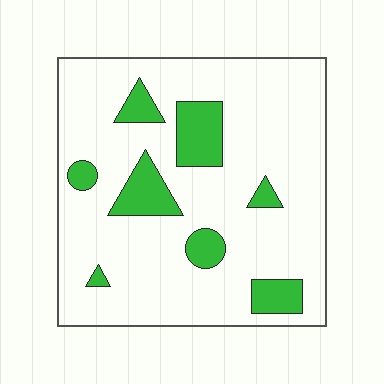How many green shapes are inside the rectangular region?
8.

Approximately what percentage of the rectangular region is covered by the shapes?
Approximately 15%.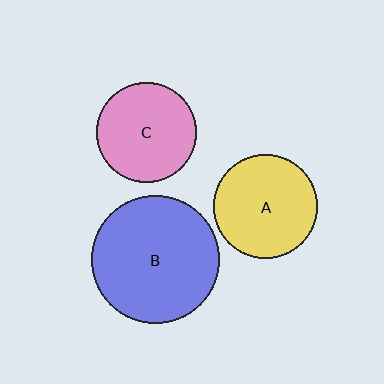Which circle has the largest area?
Circle B (blue).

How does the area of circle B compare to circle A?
Approximately 1.5 times.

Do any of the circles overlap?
No, none of the circles overlap.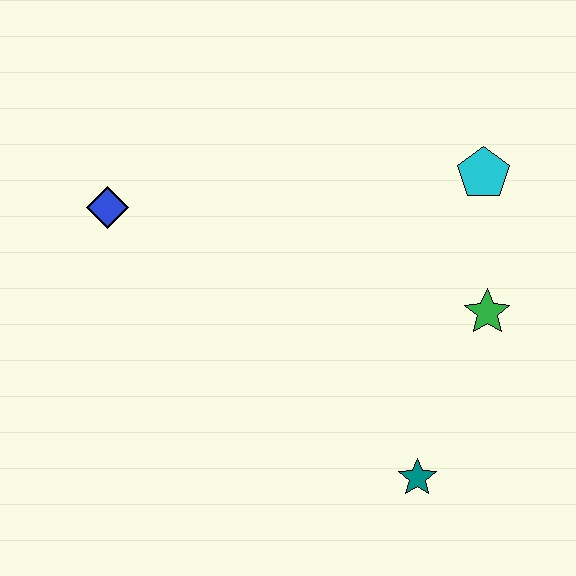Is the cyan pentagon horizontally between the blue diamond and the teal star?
No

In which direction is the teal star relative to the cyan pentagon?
The teal star is below the cyan pentagon.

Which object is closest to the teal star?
The green star is closest to the teal star.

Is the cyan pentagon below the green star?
No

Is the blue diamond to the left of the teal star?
Yes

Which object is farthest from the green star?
The blue diamond is farthest from the green star.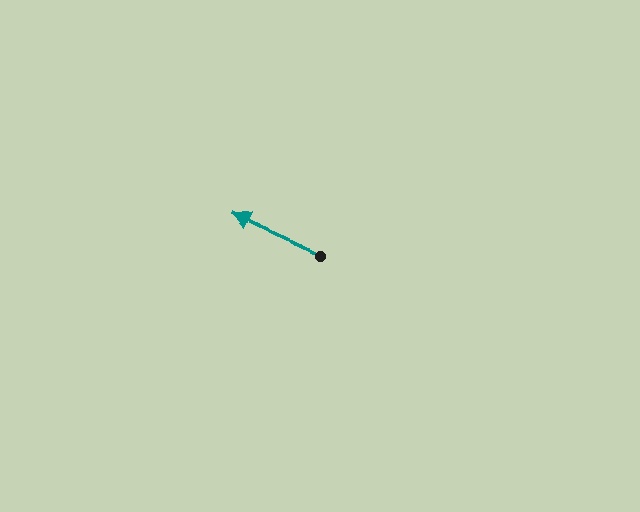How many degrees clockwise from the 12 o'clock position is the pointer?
Approximately 294 degrees.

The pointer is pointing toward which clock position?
Roughly 10 o'clock.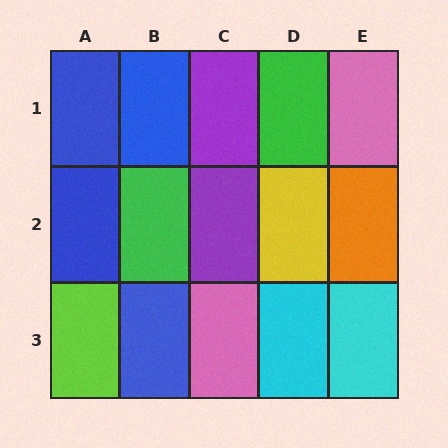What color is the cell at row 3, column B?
Blue.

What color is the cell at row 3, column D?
Cyan.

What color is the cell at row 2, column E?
Orange.